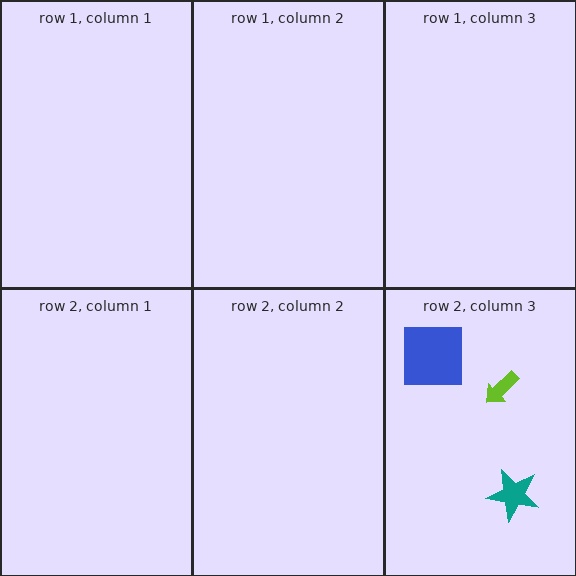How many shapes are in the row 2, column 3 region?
3.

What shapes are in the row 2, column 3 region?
The teal star, the blue square, the lime arrow.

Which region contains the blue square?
The row 2, column 3 region.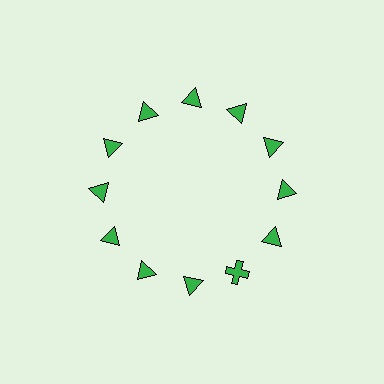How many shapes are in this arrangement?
There are 12 shapes arranged in a ring pattern.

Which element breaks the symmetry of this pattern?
The green cross at roughly the 5 o'clock position breaks the symmetry. All other shapes are green triangles.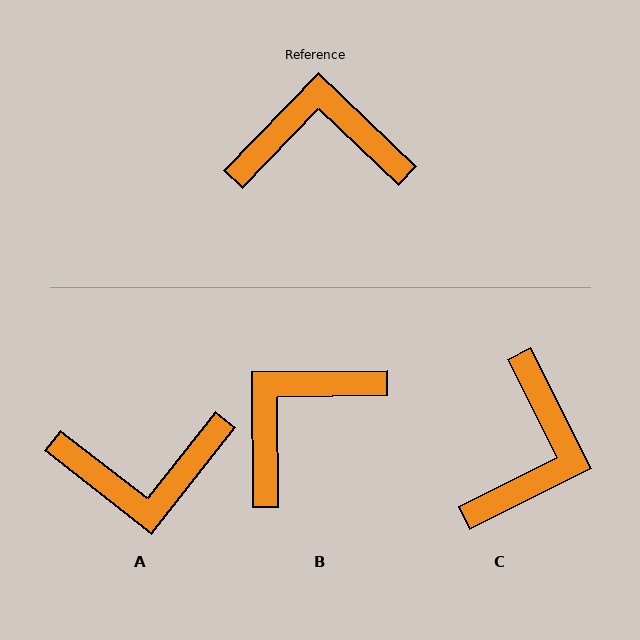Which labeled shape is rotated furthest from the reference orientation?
A, about 174 degrees away.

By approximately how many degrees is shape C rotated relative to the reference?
Approximately 109 degrees clockwise.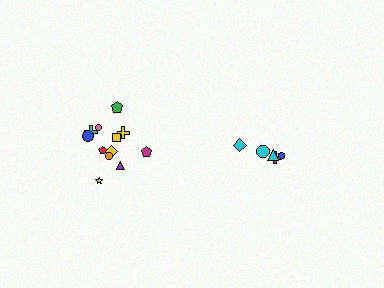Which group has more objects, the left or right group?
The left group.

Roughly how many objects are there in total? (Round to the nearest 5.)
Roughly 15 objects in total.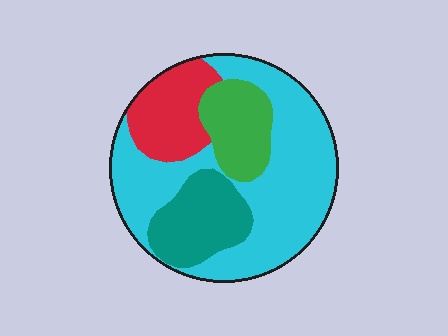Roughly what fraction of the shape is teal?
Teal takes up about one sixth (1/6) of the shape.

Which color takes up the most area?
Cyan, at roughly 55%.